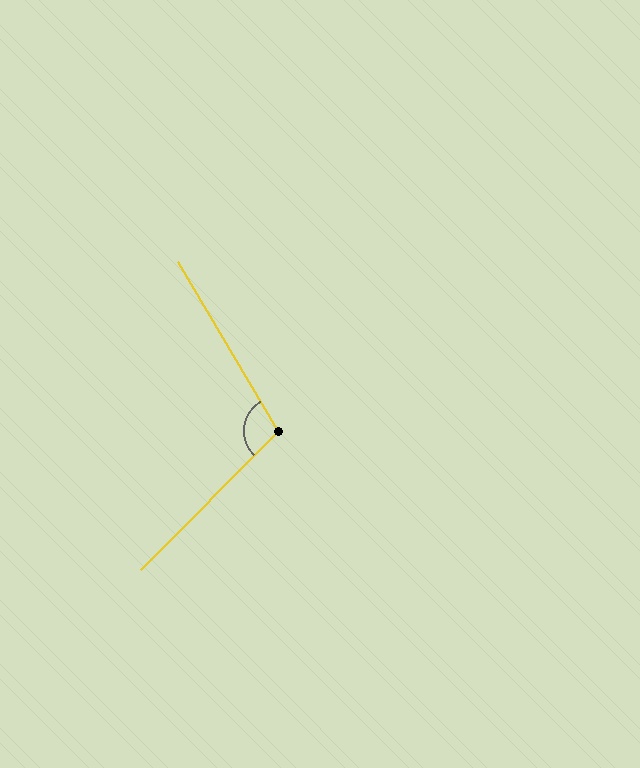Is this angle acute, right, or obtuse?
It is obtuse.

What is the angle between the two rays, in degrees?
Approximately 104 degrees.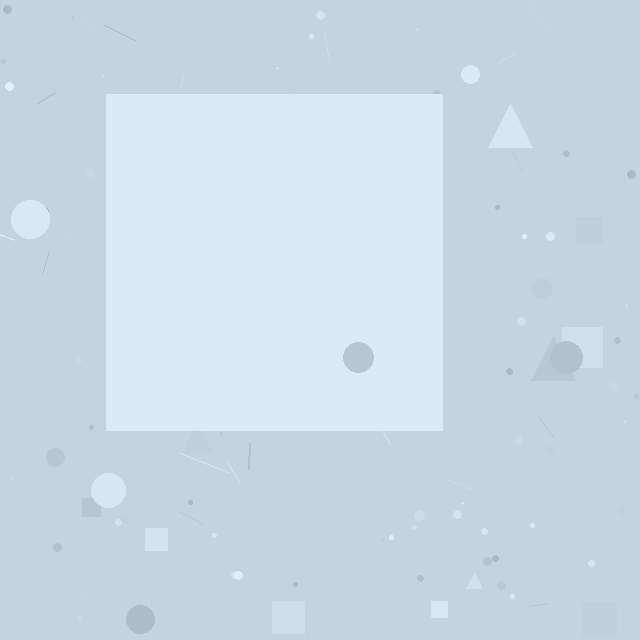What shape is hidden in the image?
A square is hidden in the image.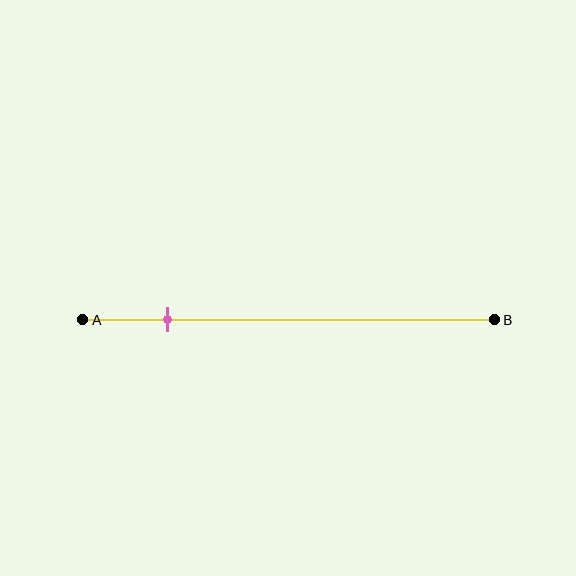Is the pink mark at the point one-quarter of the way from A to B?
No, the mark is at about 20% from A, not at the 25% one-quarter point.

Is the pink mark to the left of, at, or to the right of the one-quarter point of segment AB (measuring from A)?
The pink mark is to the left of the one-quarter point of segment AB.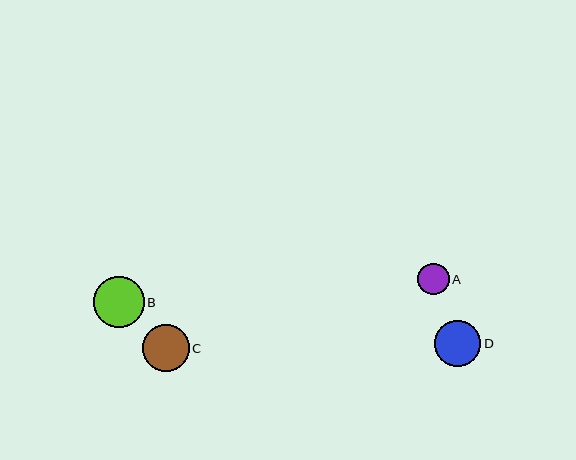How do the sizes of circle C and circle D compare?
Circle C and circle D are approximately the same size.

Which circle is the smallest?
Circle A is the smallest with a size of approximately 31 pixels.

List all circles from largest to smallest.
From largest to smallest: B, C, D, A.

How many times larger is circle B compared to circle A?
Circle B is approximately 1.6 times the size of circle A.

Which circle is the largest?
Circle B is the largest with a size of approximately 51 pixels.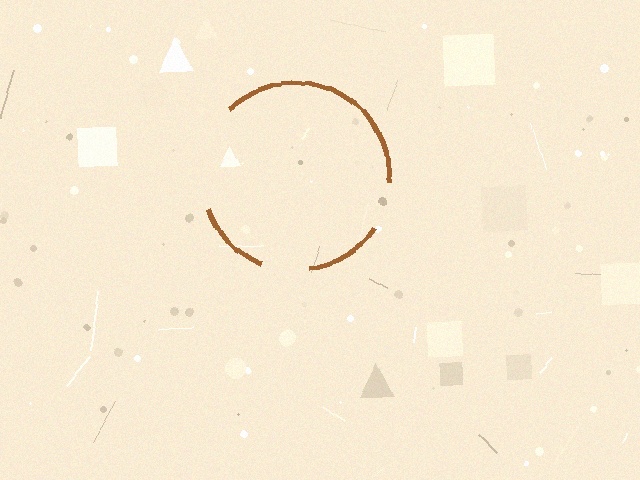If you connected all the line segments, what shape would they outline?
They would outline a circle.